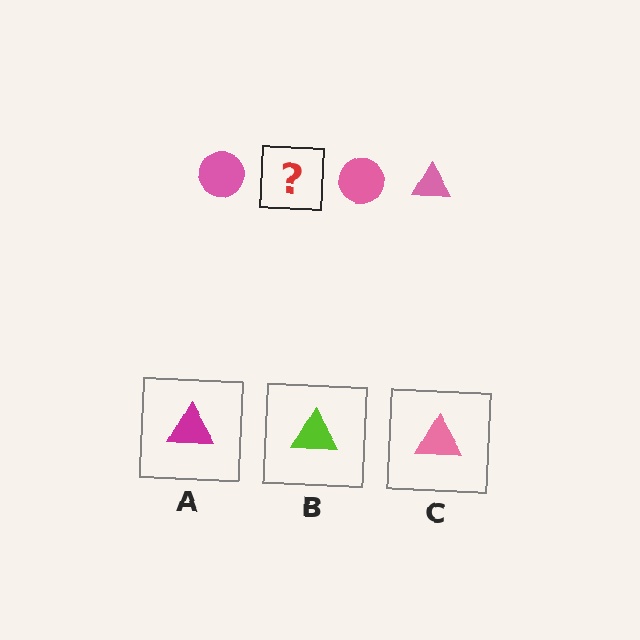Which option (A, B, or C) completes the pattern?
C.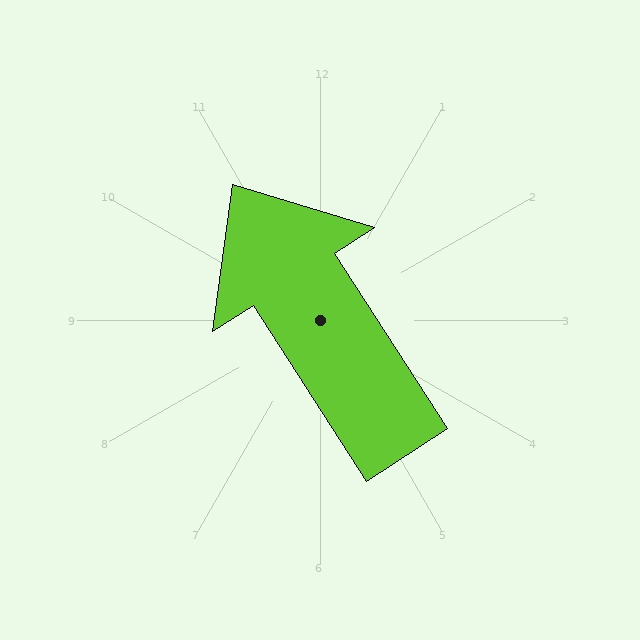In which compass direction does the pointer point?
Northwest.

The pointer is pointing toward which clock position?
Roughly 11 o'clock.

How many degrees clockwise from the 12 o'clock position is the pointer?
Approximately 327 degrees.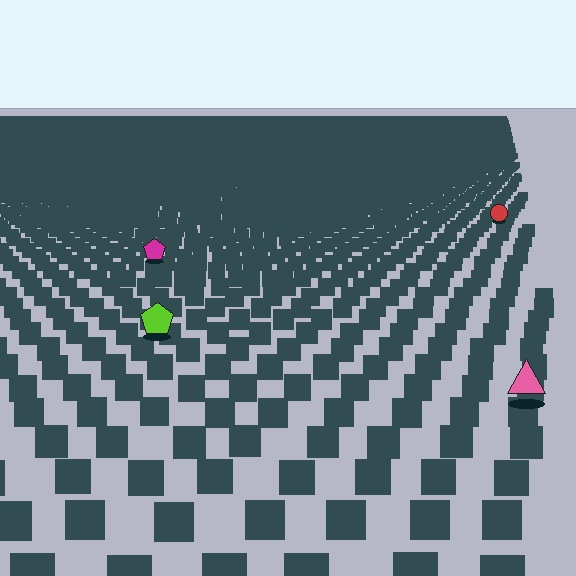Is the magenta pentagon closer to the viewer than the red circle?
Yes. The magenta pentagon is closer — you can tell from the texture gradient: the ground texture is coarser near it.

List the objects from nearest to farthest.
From nearest to farthest: the pink triangle, the lime pentagon, the magenta pentagon, the red circle.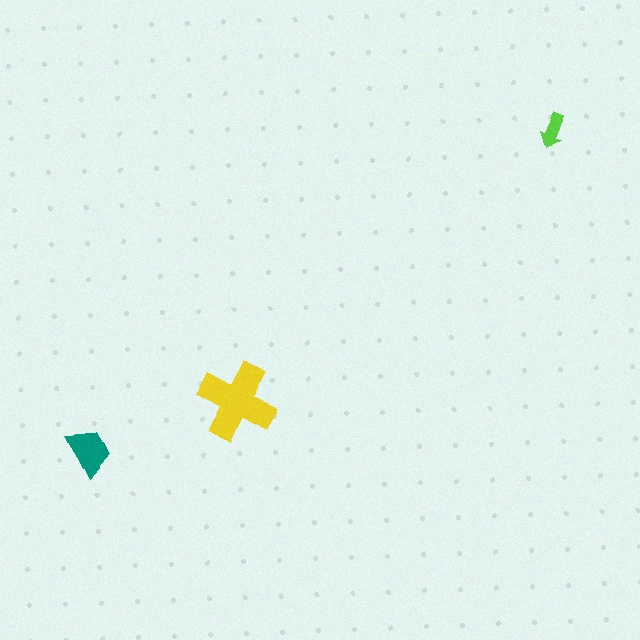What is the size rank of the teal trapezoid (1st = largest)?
2nd.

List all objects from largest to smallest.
The yellow cross, the teal trapezoid, the lime arrow.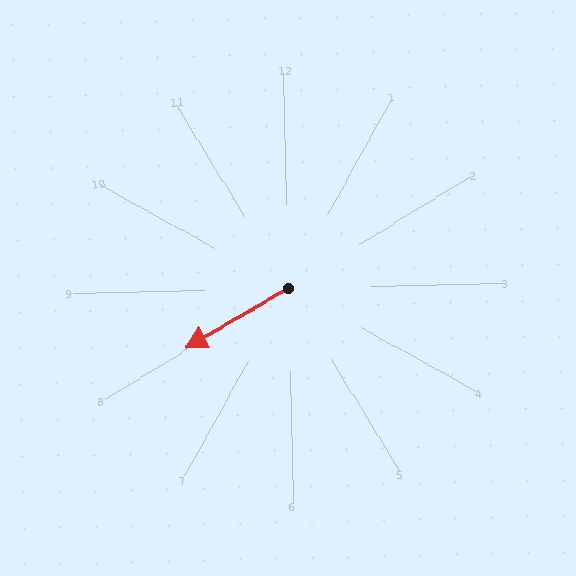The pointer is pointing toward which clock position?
Roughly 8 o'clock.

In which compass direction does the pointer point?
Southwest.